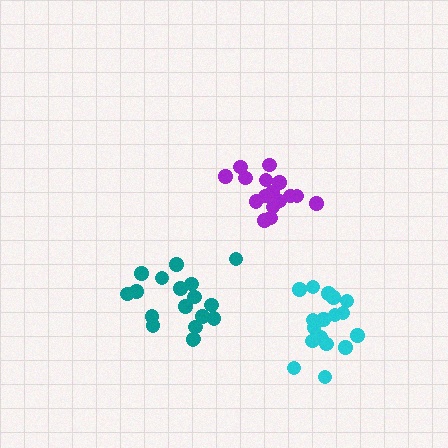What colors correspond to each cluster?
The clusters are colored: purple, cyan, teal.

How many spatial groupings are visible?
There are 3 spatial groupings.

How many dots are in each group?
Group 1: 16 dots, Group 2: 17 dots, Group 3: 18 dots (51 total).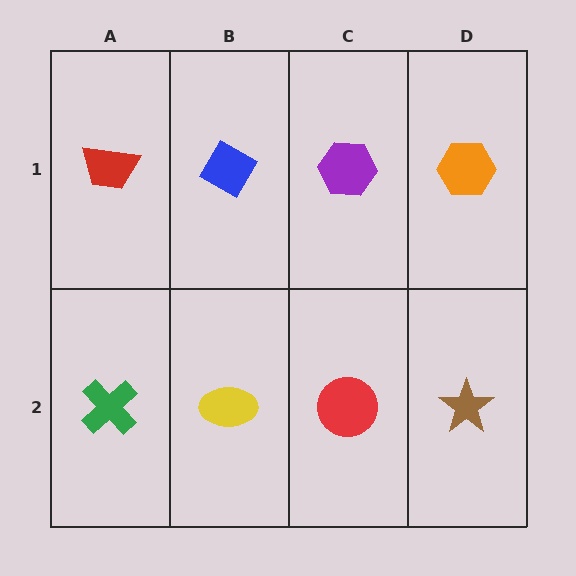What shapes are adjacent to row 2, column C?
A purple hexagon (row 1, column C), a yellow ellipse (row 2, column B), a brown star (row 2, column D).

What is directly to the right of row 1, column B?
A purple hexagon.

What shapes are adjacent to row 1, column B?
A yellow ellipse (row 2, column B), a red trapezoid (row 1, column A), a purple hexagon (row 1, column C).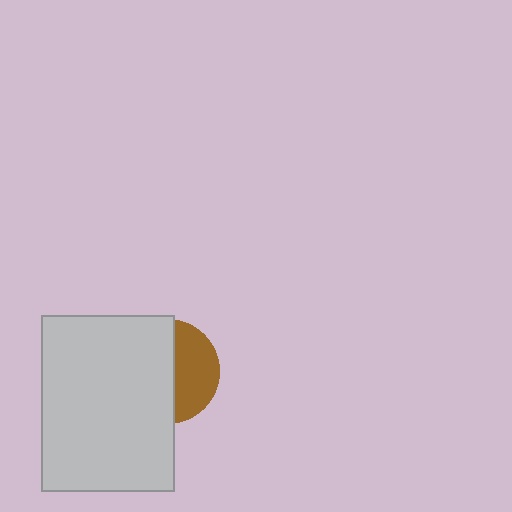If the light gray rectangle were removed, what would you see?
You would see the complete brown circle.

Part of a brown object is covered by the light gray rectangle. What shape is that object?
It is a circle.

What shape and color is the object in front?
The object in front is a light gray rectangle.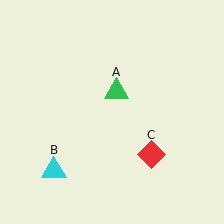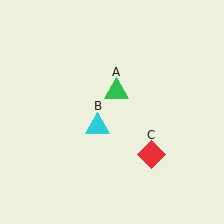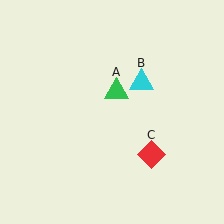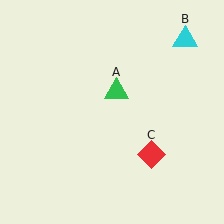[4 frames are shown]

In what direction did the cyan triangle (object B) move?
The cyan triangle (object B) moved up and to the right.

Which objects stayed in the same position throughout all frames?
Green triangle (object A) and red diamond (object C) remained stationary.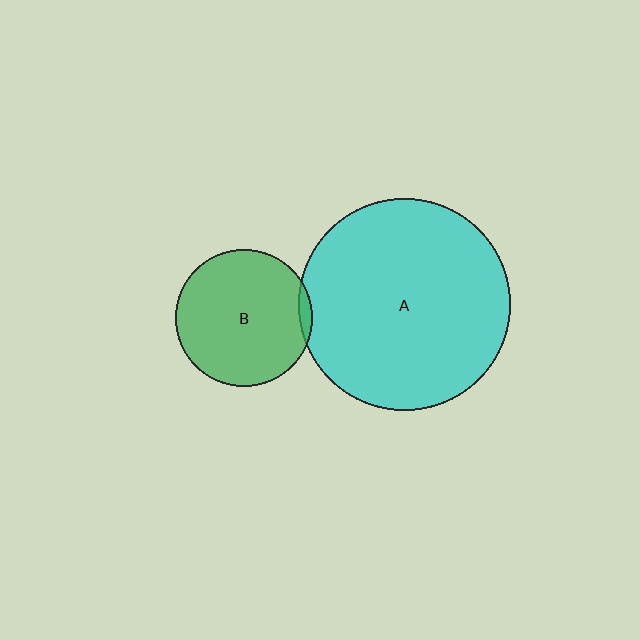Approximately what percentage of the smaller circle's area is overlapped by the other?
Approximately 5%.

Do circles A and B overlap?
Yes.